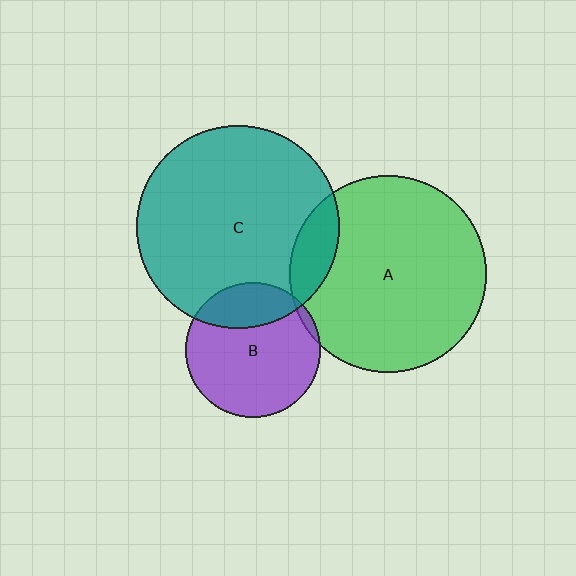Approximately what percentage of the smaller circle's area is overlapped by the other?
Approximately 10%.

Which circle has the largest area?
Circle C (teal).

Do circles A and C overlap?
Yes.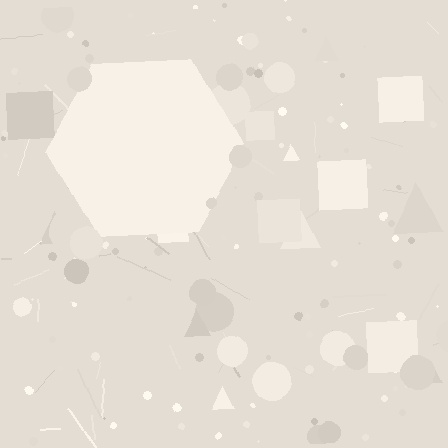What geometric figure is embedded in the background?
A hexagon is embedded in the background.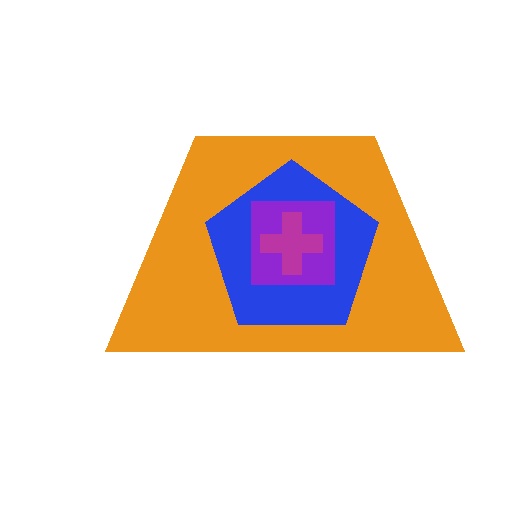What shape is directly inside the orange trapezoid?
The blue pentagon.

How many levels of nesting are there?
4.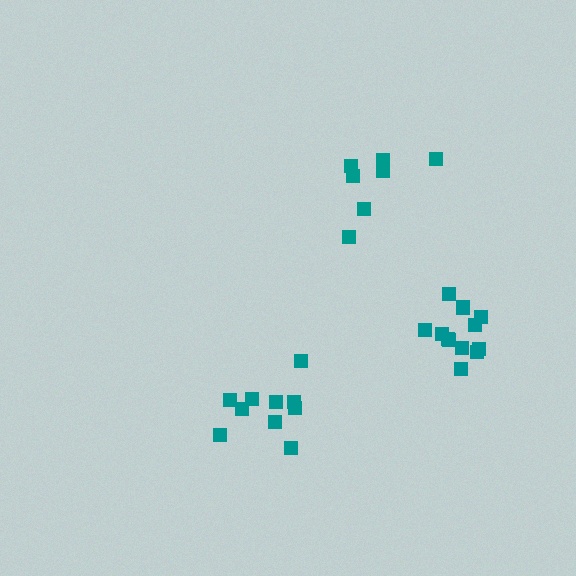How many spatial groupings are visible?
There are 3 spatial groupings.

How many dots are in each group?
Group 1: 7 dots, Group 2: 12 dots, Group 3: 10 dots (29 total).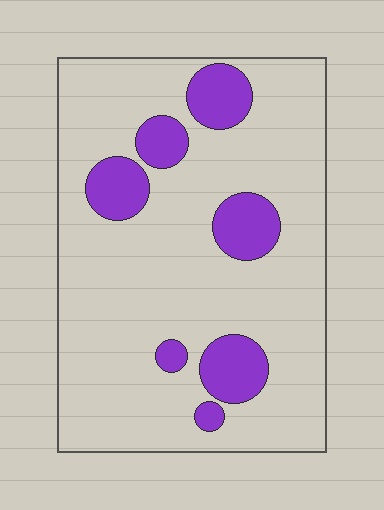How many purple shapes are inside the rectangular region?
7.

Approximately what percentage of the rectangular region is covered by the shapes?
Approximately 15%.